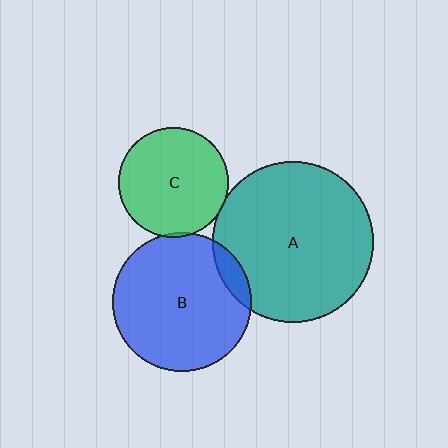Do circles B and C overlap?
Yes.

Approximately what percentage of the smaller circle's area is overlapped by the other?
Approximately 5%.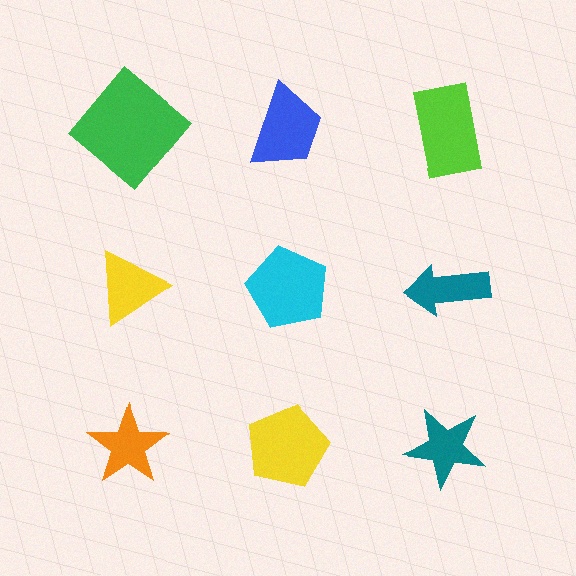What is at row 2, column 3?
A teal arrow.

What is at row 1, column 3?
A lime rectangle.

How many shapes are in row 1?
3 shapes.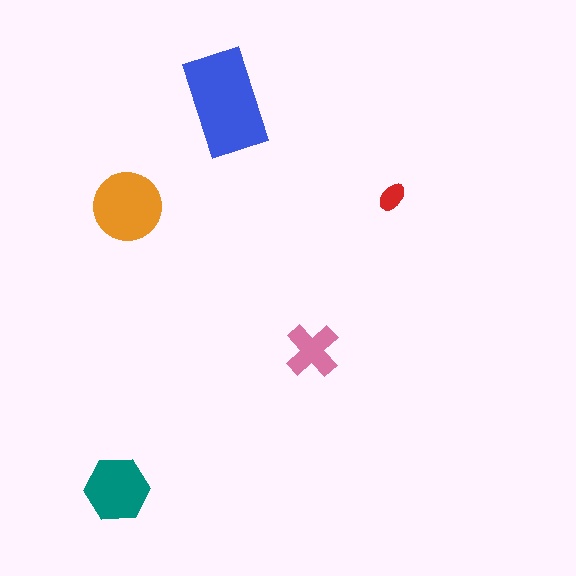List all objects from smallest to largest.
The red ellipse, the pink cross, the teal hexagon, the orange circle, the blue rectangle.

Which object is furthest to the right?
The red ellipse is rightmost.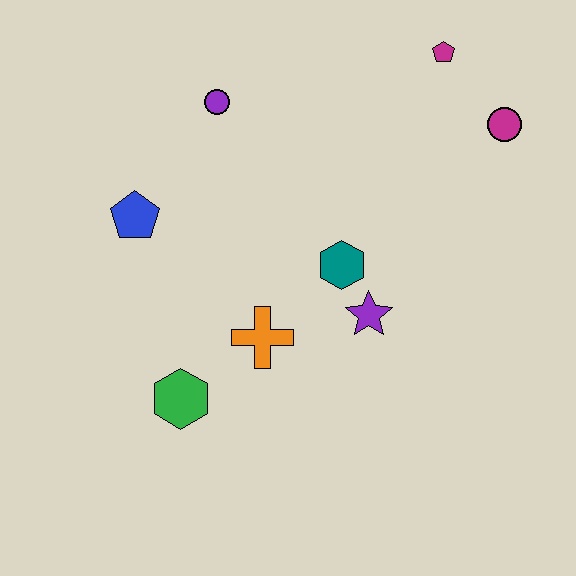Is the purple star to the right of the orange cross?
Yes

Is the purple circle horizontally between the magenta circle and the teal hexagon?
No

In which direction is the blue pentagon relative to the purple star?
The blue pentagon is to the left of the purple star.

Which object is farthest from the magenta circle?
The green hexagon is farthest from the magenta circle.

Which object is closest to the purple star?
The teal hexagon is closest to the purple star.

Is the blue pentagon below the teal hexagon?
No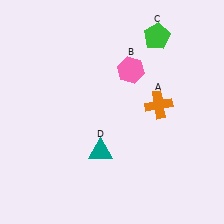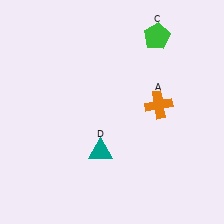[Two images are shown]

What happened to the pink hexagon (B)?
The pink hexagon (B) was removed in Image 2. It was in the top-right area of Image 1.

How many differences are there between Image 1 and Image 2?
There is 1 difference between the two images.